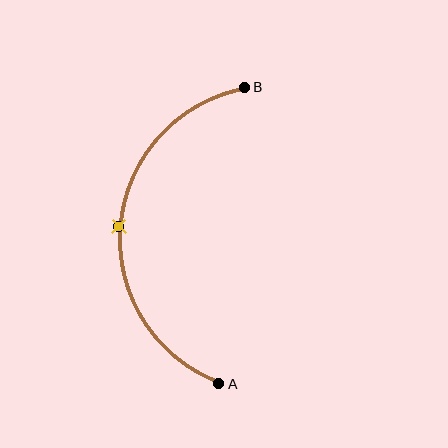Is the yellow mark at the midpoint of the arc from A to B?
Yes. The yellow mark lies on the arc at equal arc-length from both A and B — it is the arc midpoint.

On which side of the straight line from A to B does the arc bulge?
The arc bulges to the left of the straight line connecting A and B.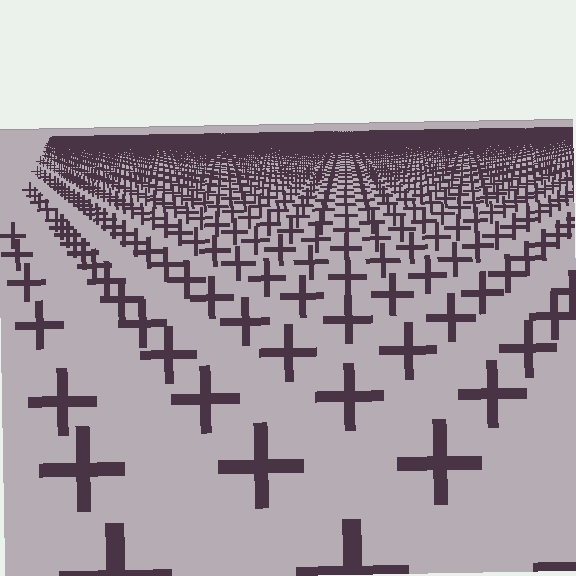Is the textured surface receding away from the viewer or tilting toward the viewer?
The surface is receding away from the viewer. Texture elements get smaller and denser toward the top.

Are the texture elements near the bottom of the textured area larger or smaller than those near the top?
Larger. Near the bottom, elements are closer to the viewer and appear at a bigger on-screen size.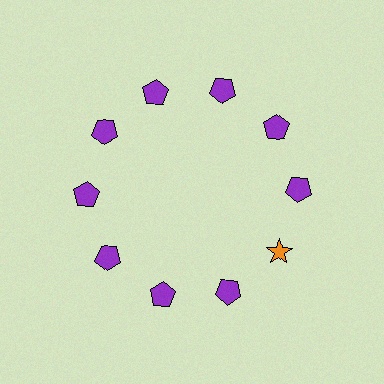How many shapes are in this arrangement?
There are 10 shapes arranged in a ring pattern.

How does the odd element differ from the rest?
It differs in both color (orange instead of purple) and shape (star instead of pentagon).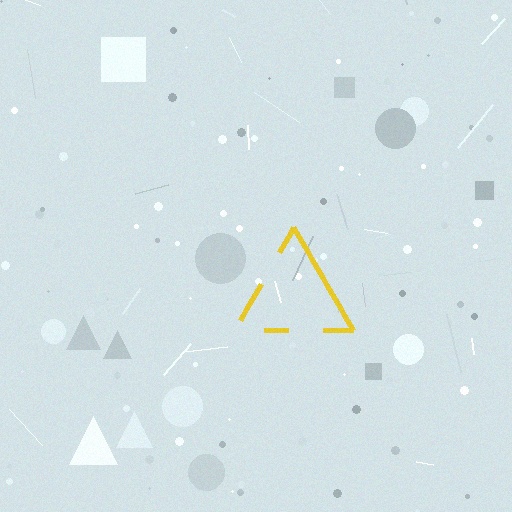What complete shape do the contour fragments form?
The contour fragments form a triangle.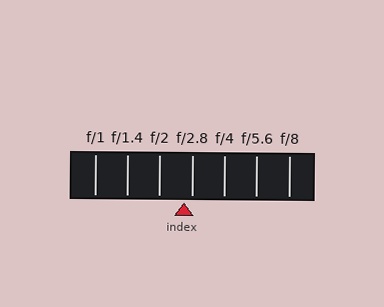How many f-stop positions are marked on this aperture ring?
There are 7 f-stop positions marked.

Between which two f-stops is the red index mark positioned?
The index mark is between f/2 and f/2.8.